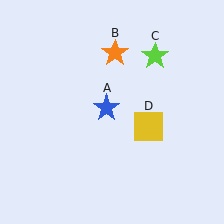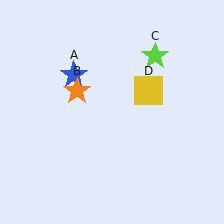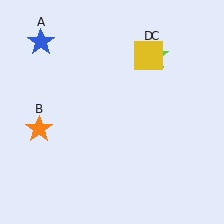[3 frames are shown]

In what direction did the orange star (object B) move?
The orange star (object B) moved down and to the left.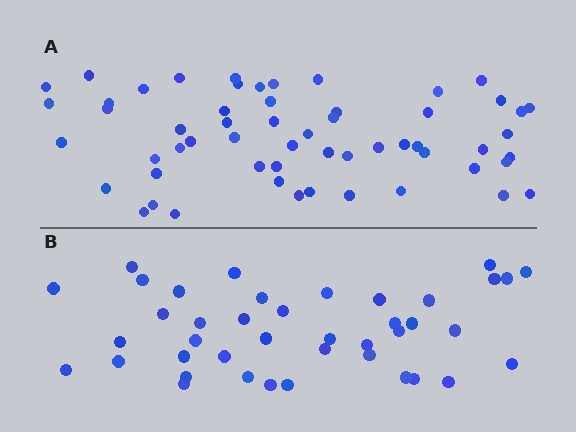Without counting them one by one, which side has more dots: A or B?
Region A (the top region) has more dots.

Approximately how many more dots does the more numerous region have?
Region A has approximately 15 more dots than region B.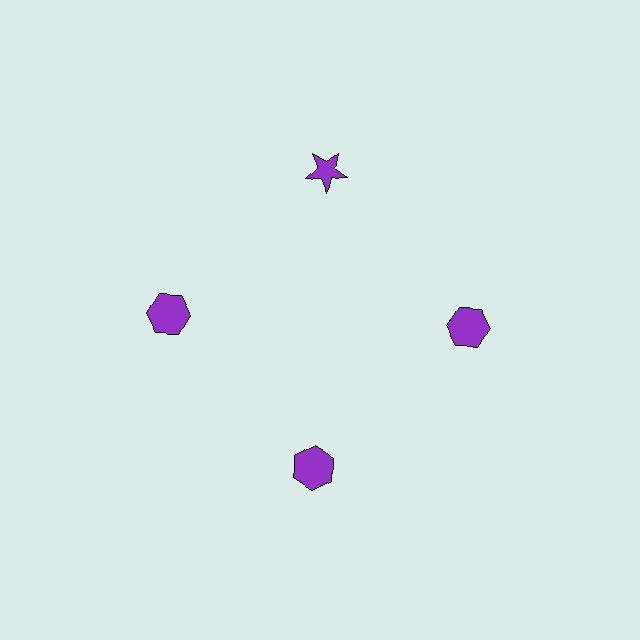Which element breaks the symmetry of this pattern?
The purple star at roughly the 12 o'clock position breaks the symmetry. All other shapes are purple hexagons.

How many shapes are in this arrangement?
There are 4 shapes arranged in a ring pattern.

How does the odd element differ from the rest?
It has a different shape: star instead of hexagon.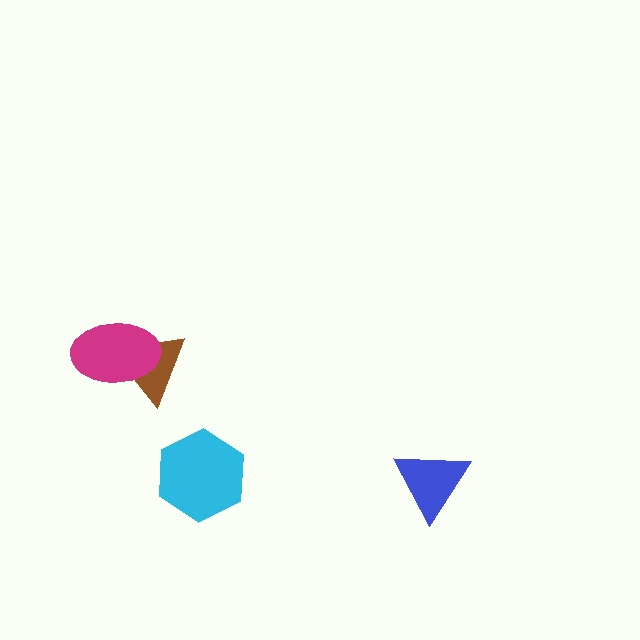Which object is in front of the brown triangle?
The magenta ellipse is in front of the brown triangle.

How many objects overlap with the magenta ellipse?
1 object overlaps with the magenta ellipse.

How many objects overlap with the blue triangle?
0 objects overlap with the blue triangle.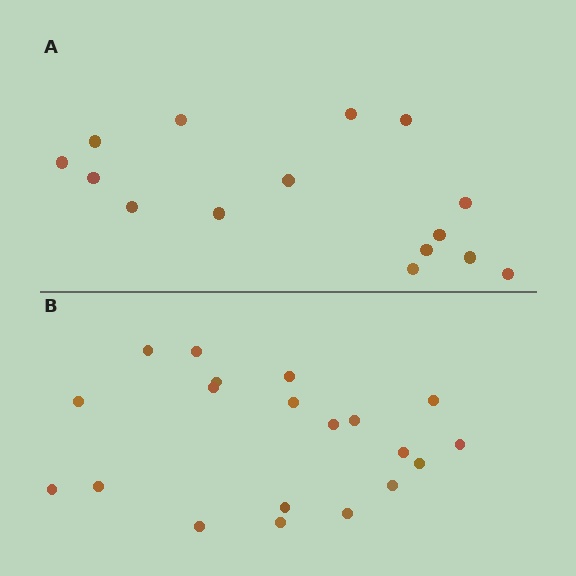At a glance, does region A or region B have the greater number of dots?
Region B (the bottom region) has more dots.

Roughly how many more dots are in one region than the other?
Region B has about 5 more dots than region A.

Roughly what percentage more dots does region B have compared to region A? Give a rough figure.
About 35% more.